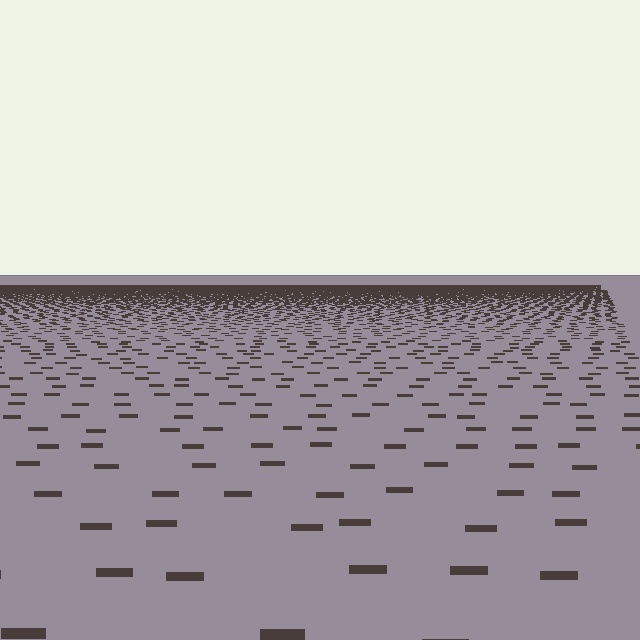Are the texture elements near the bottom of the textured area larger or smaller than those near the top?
Larger. Near the bottom, elements are closer to the viewer and appear at a bigger on-screen size.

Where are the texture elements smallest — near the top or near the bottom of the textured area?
Near the top.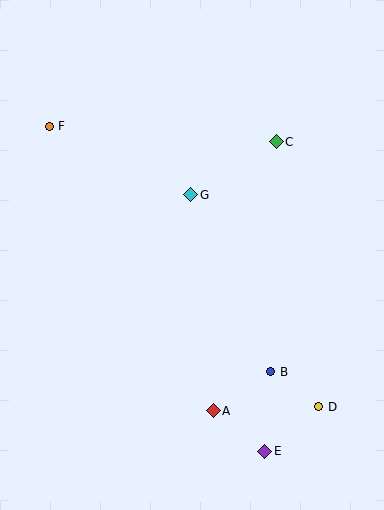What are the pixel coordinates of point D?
Point D is at (319, 407).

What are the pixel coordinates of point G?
Point G is at (191, 195).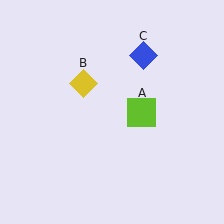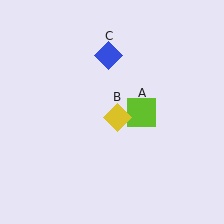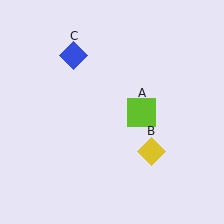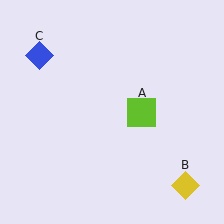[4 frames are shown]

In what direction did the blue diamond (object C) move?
The blue diamond (object C) moved left.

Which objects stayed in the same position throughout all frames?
Lime square (object A) remained stationary.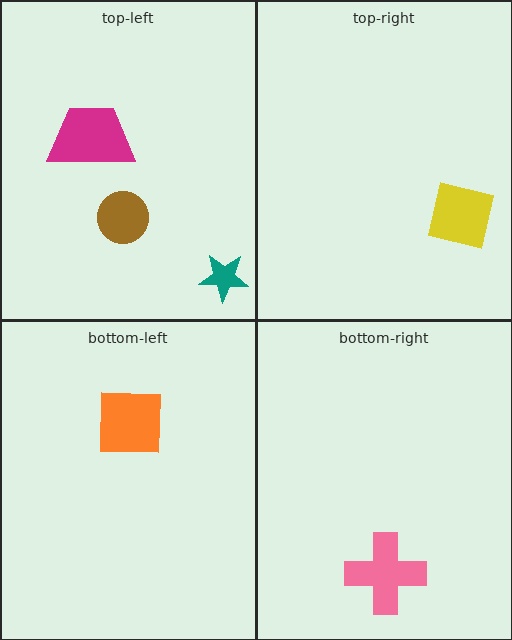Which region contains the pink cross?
The bottom-right region.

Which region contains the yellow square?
The top-right region.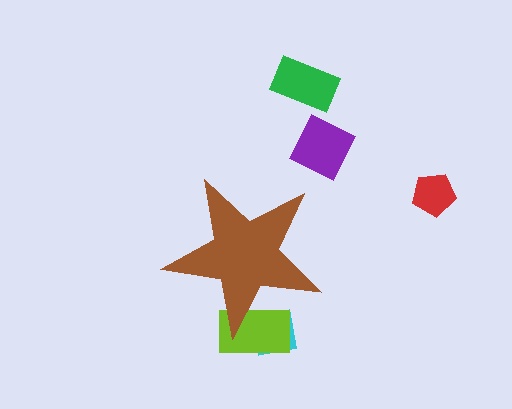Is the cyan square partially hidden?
Yes, the cyan square is partially hidden behind the brown star.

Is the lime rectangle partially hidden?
Yes, the lime rectangle is partially hidden behind the brown star.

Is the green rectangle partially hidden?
No, the green rectangle is fully visible.